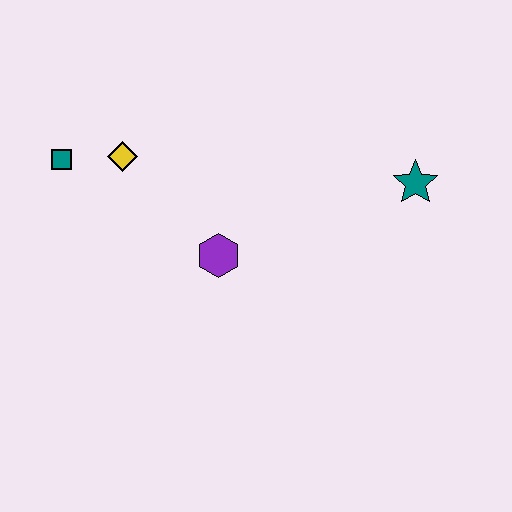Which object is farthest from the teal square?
The teal star is farthest from the teal square.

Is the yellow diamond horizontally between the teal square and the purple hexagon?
Yes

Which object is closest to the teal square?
The yellow diamond is closest to the teal square.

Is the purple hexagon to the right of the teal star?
No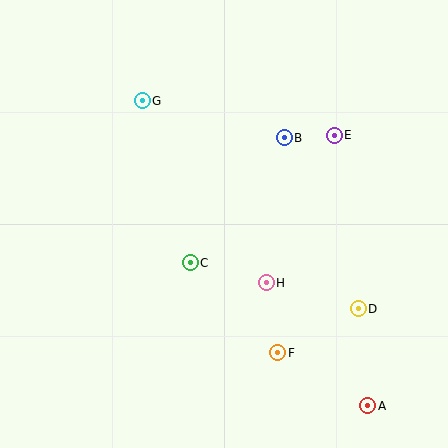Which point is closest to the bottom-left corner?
Point C is closest to the bottom-left corner.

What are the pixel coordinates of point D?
Point D is at (358, 309).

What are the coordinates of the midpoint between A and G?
The midpoint between A and G is at (255, 253).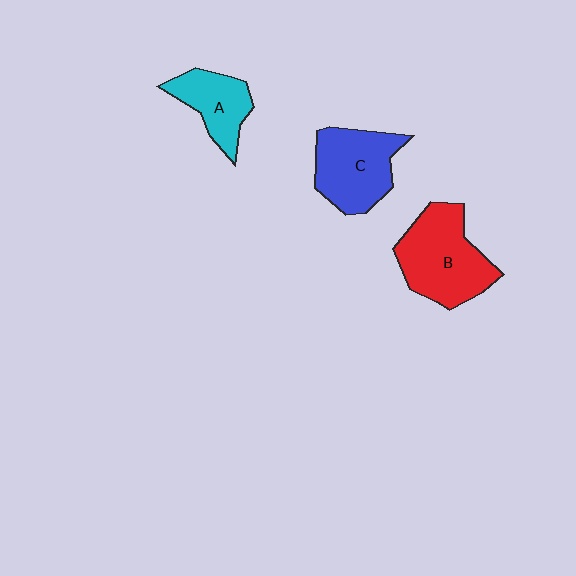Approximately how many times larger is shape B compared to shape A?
Approximately 1.7 times.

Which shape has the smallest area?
Shape A (cyan).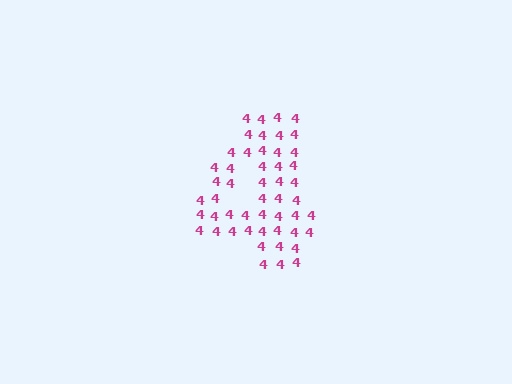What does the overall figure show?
The overall figure shows the digit 4.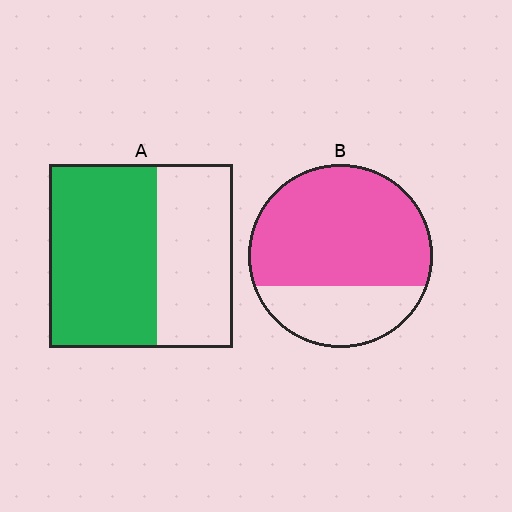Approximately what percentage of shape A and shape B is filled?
A is approximately 60% and B is approximately 70%.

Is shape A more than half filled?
Yes.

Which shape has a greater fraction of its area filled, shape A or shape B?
Shape B.